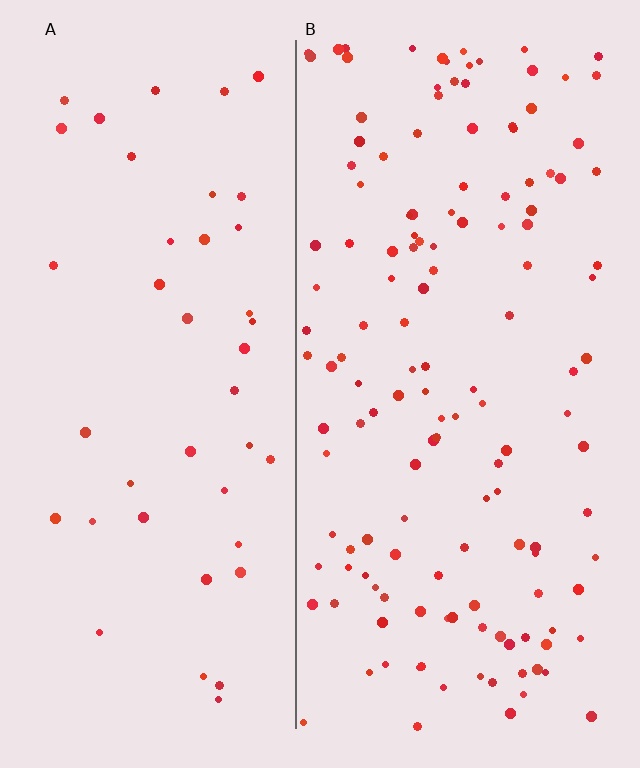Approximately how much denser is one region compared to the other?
Approximately 3.3× — region B over region A.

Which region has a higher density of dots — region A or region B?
B (the right).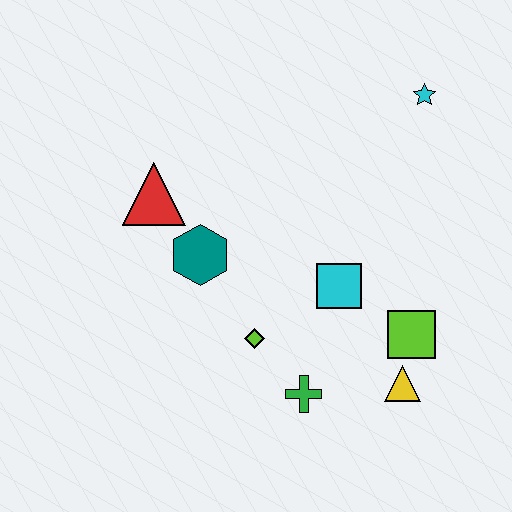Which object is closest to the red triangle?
The teal hexagon is closest to the red triangle.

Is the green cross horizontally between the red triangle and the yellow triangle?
Yes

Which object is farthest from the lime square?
The red triangle is farthest from the lime square.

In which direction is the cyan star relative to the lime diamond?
The cyan star is above the lime diamond.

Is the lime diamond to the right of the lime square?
No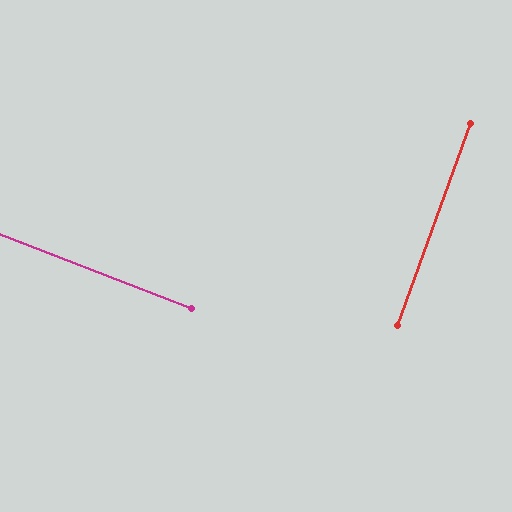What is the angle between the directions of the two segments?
Approximately 89 degrees.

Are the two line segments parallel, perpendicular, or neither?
Perpendicular — they meet at approximately 89°.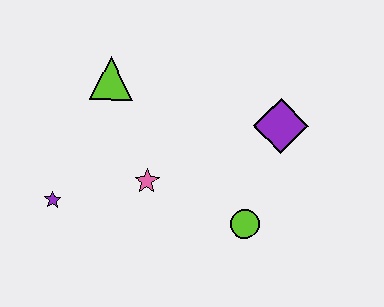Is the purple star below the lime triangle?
Yes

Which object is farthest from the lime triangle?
The lime circle is farthest from the lime triangle.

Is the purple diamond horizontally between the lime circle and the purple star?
No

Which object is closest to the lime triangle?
The pink star is closest to the lime triangle.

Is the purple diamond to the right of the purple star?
Yes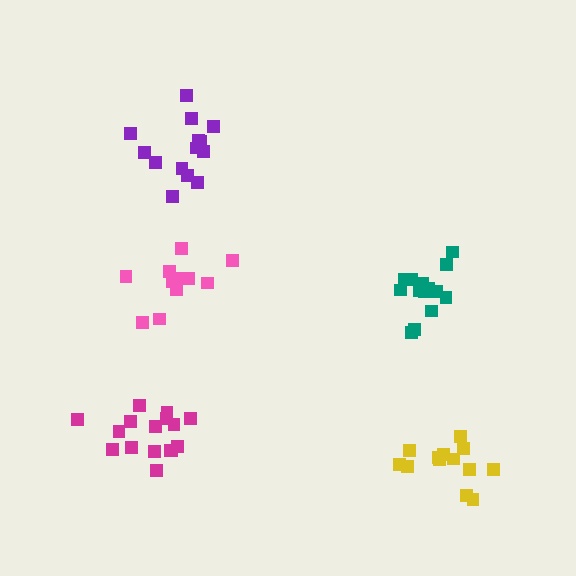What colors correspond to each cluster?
The clusters are colored: pink, teal, purple, magenta, yellow.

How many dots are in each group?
Group 1: 11 dots, Group 2: 14 dots, Group 3: 14 dots, Group 4: 16 dots, Group 5: 13 dots (68 total).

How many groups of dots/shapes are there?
There are 5 groups.